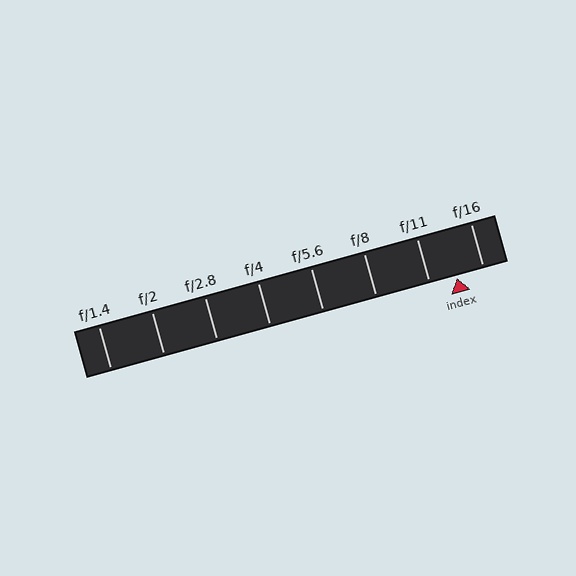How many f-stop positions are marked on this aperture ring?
There are 8 f-stop positions marked.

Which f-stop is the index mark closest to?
The index mark is closest to f/16.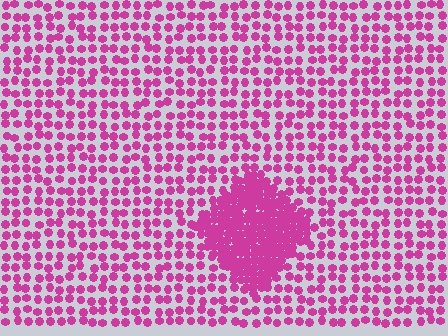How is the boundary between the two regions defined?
The boundary is defined by a change in element density (approximately 2.7x ratio). All elements are the same color, size, and shape.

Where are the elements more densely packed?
The elements are more densely packed inside the diamond boundary.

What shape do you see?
I see a diamond.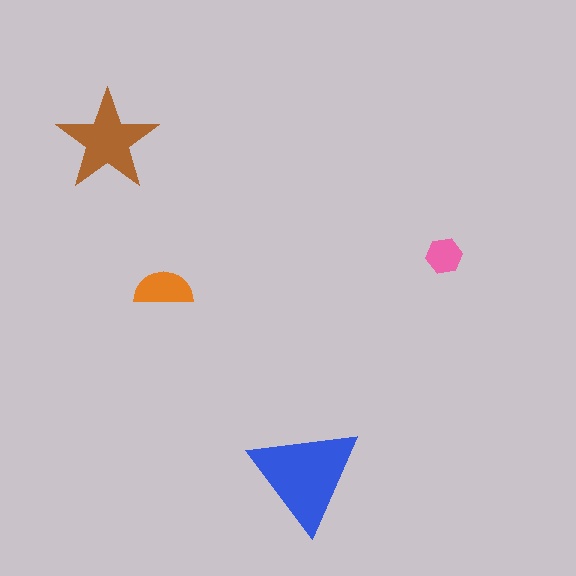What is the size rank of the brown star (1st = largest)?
2nd.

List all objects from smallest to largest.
The pink hexagon, the orange semicircle, the brown star, the blue triangle.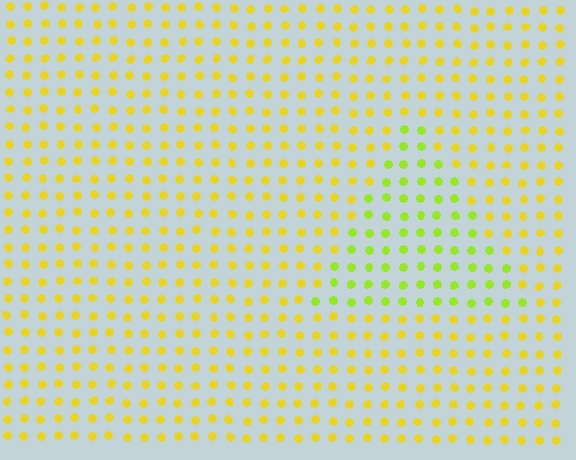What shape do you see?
I see a triangle.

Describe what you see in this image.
The image is filled with small yellow elements in a uniform arrangement. A triangle-shaped region is visible where the elements are tinted to a slightly different hue, forming a subtle color boundary.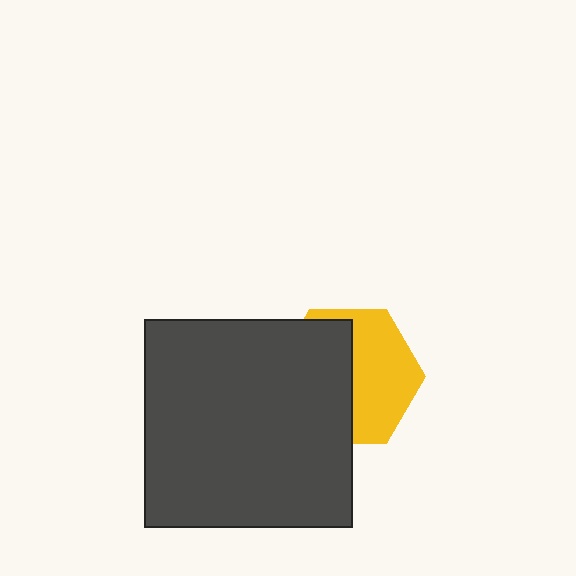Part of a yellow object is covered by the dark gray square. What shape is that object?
It is a hexagon.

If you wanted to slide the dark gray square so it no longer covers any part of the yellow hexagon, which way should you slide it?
Slide it left — that is the most direct way to separate the two shapes.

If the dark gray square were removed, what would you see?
You would see the complete yellow hexagon.